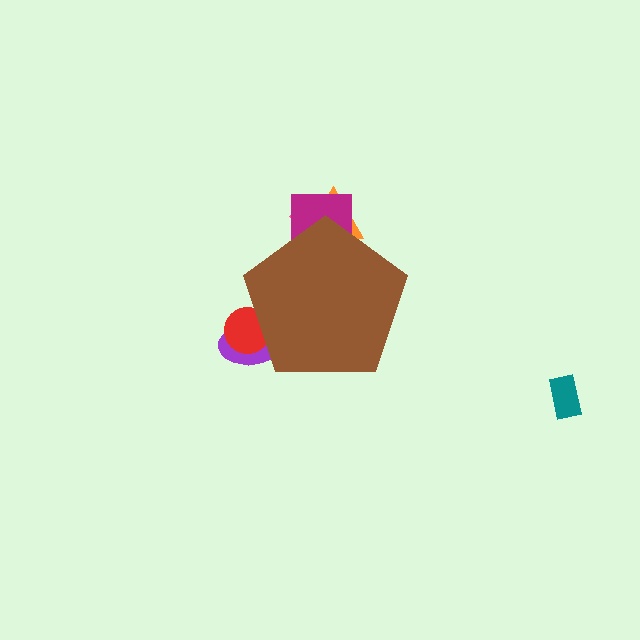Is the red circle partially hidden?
Yes, the red circle is partially hidden behind the brown pentagon.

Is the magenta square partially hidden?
Yes, the magenta square is partially hidden behind the brown pentagon.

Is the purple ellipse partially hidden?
Yes, the purple ellipse is partially hidden behind the brown pentagon.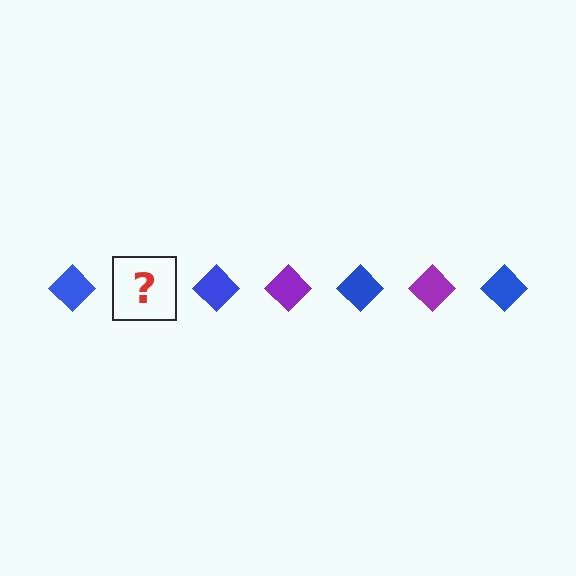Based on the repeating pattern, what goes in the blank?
The blank should be a purple diamond.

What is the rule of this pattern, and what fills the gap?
The rule is that the pattern cycles through blue, purple diamonds. The gap should be filled with a purple diamond.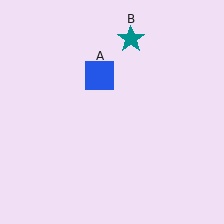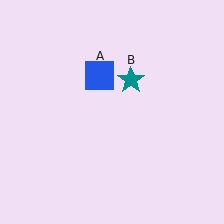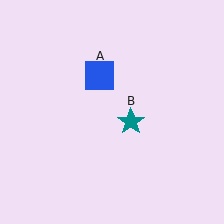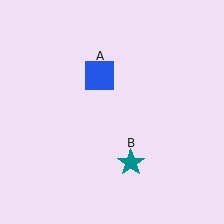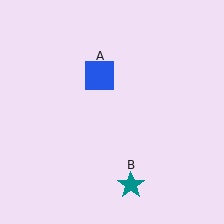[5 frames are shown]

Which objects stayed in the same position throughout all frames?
Blue square (object A) remained stationary.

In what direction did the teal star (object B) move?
The teal star (object B) moved down.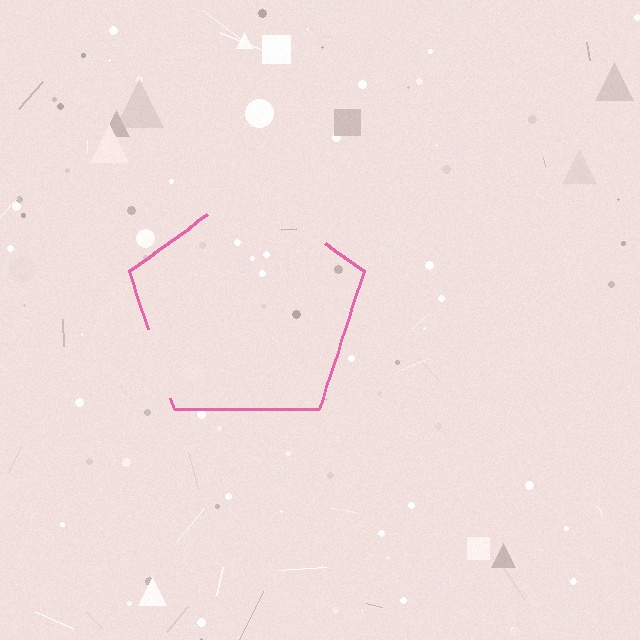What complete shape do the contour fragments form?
The contour fragments form a pentagon.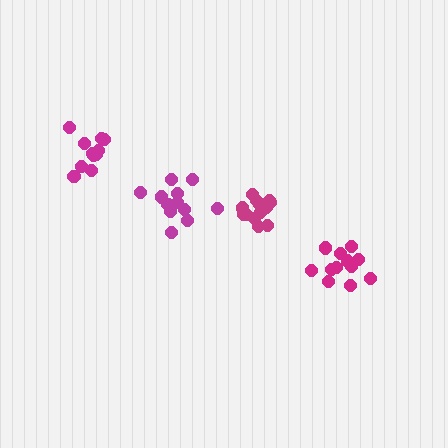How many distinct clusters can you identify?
There are 4 distinct clusters.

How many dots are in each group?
Group 1: 13 dots, Group 2: 12 dots, Group 3: 12 dots, Group 4: 11 dots (48 total).